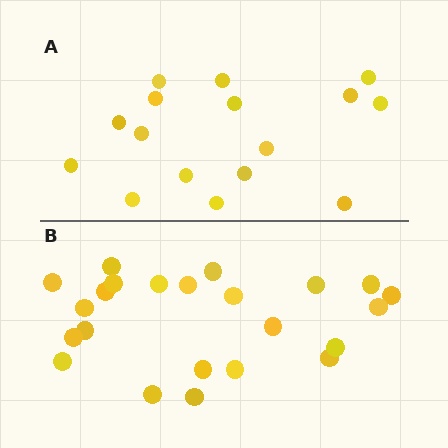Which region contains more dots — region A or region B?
Region B (the bottom region) has more dots.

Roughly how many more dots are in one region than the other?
Region B has roughly 8 or so more dots than region A.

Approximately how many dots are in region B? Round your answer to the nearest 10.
About 20 dots. (The exact count is 23, which rounds to 20.)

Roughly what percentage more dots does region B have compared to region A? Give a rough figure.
About 45% more.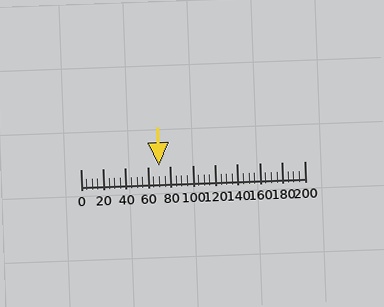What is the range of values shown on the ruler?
The ruler shows values from 0 to 200.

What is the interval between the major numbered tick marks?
The major tick marks are spaced 20 units apart.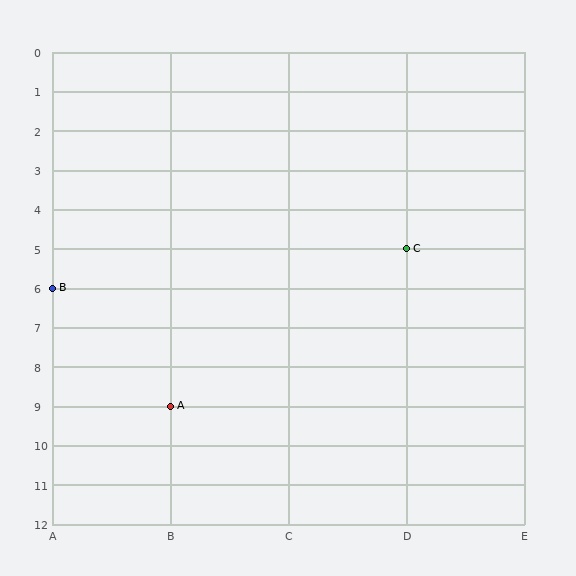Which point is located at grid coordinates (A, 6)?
Point B is at (A, 6).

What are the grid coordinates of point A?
Point A is at grid coordinates (B, 9).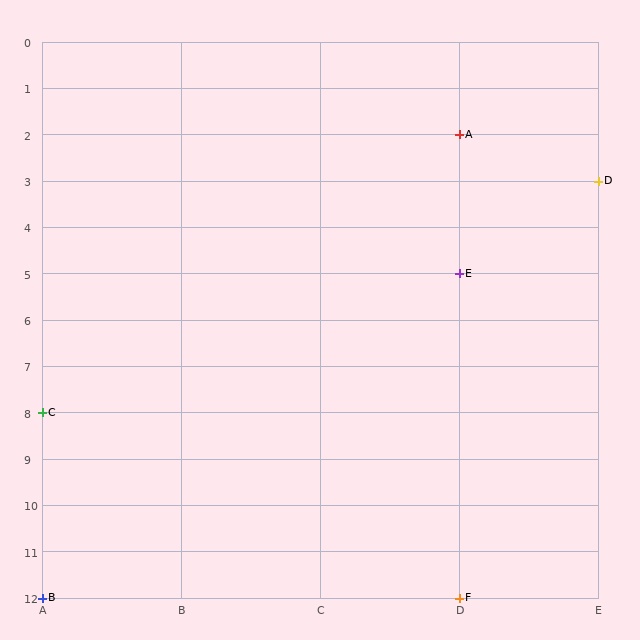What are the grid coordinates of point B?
Point B is at grid coordinates (A, 12).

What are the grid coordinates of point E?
Point E is at grid coordinates (D, 5).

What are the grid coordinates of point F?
Point F is at grid coordinates (D, 12).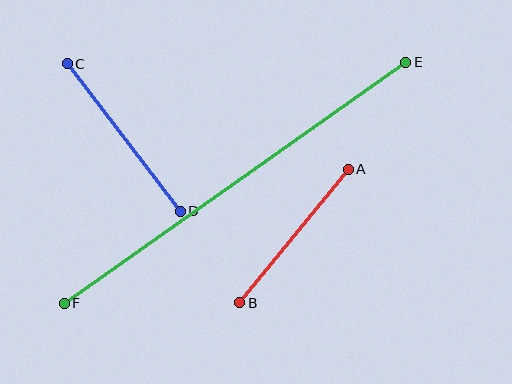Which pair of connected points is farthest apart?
Points E and F are farthest apart.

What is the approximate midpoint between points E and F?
The midpoint is at approximately (235, 183) pixels.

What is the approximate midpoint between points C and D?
The midpoint is at approximately (124, 137) pixels.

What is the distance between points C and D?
The distance is approximately 186 pixels.